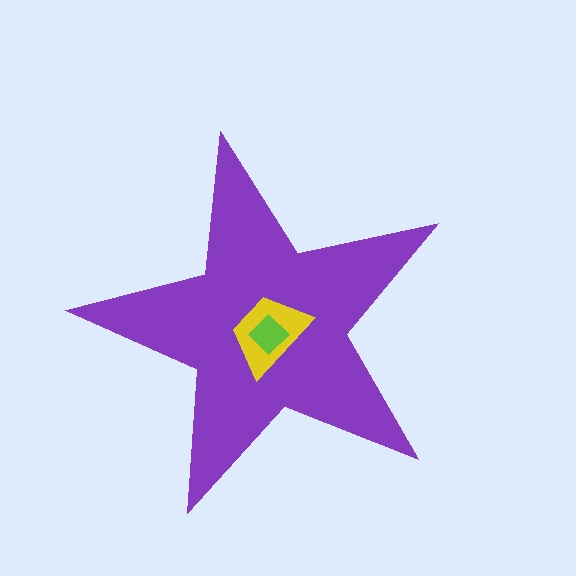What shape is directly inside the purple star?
The yellow trapezoid.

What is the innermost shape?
The lime diamond.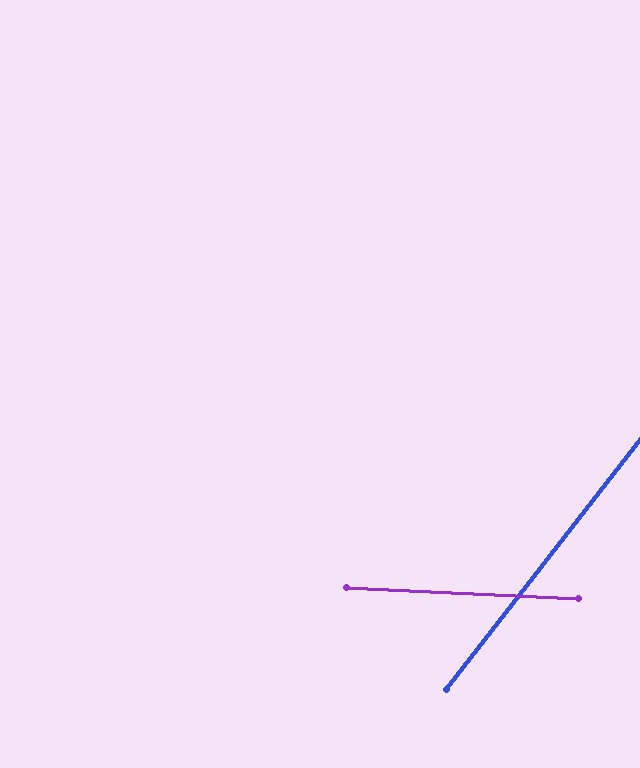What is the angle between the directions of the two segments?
Approximately 55 degrees.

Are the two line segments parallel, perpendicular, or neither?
Neither parallel nor perpendicular — they differ by about 55°.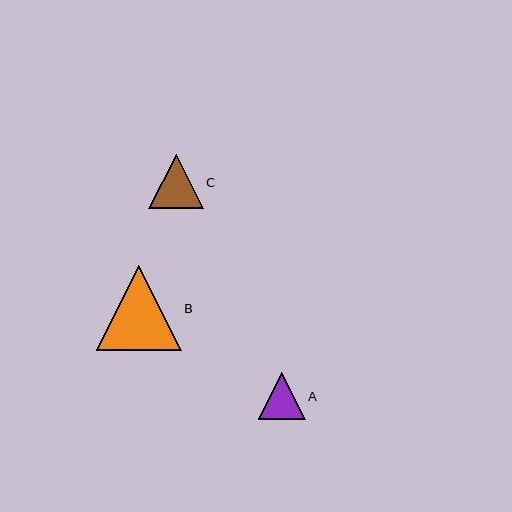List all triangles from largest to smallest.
From largest to smallest: B, C, A.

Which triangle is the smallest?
Triangle A is the smallest with a size of approximately 47 pixels.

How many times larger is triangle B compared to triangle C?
Triangle B is approximately 1.6 times the size of triangle C.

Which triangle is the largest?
Triangle B is the largest with a size of approximately 85 pixels.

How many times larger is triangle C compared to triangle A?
Triangle C is approximately 1.2 times the size of triangle A.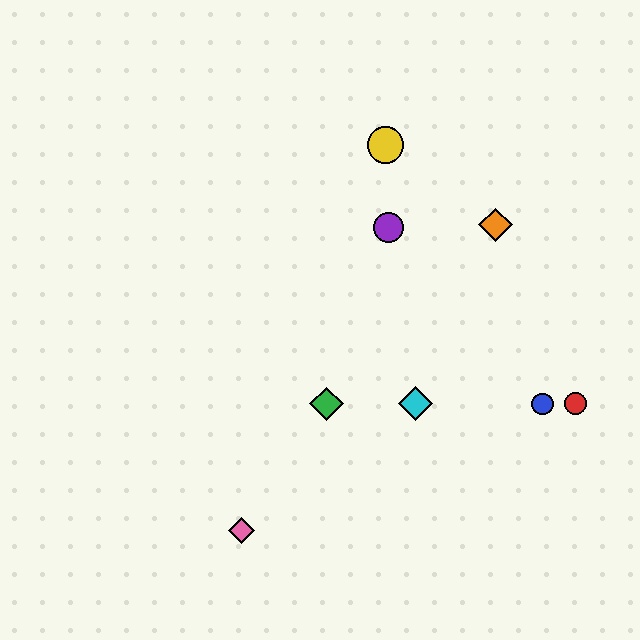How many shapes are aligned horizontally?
4 shapes (the red circle, the blue circle, the green diamond, the cyan diamond) are aligned horizontally.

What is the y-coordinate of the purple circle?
The purple circle is at y≈228.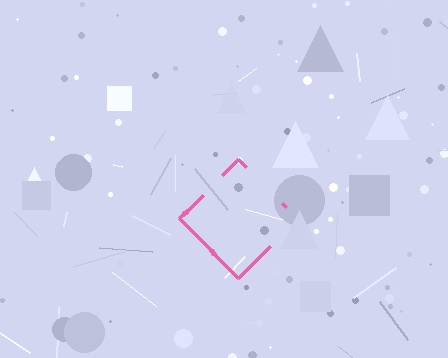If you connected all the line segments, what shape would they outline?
They would outline a diamond.